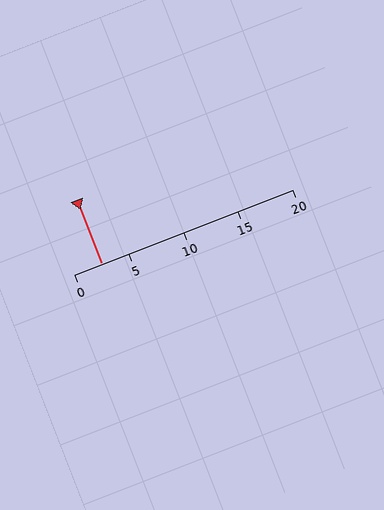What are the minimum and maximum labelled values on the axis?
The axis runs from 0 to 20.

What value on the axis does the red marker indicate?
The marker indicates approximately 2.5.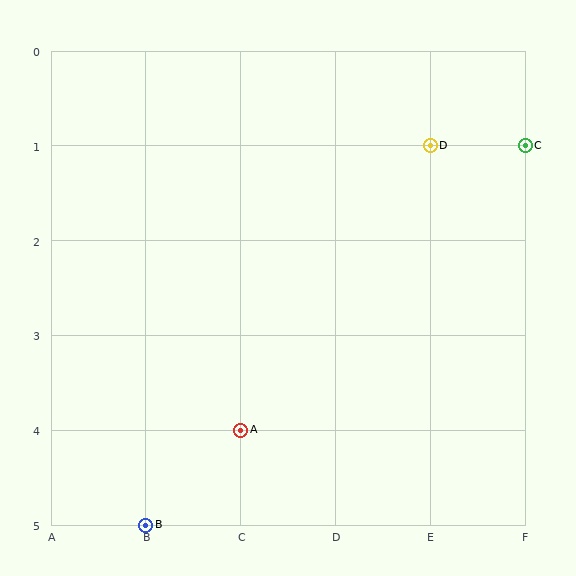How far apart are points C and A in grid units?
Points C and A are 3 columns and 3 rows apart (about 4.2 grid units diagonally).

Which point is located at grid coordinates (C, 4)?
Point A is at (C, 4).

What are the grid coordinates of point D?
Point D is at grid coordinates (E, 1).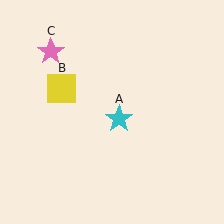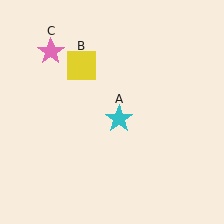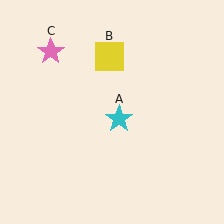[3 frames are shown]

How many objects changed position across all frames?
1 object changed position: yellow square (object B).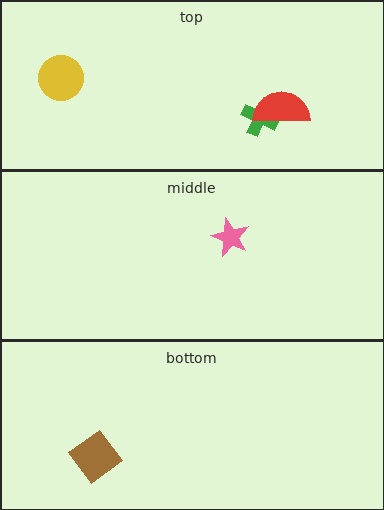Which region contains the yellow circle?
The top region.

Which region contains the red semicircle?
The top region.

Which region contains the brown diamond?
The bottom region.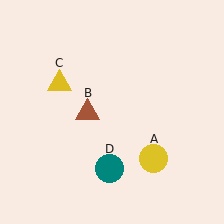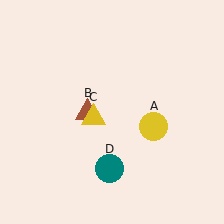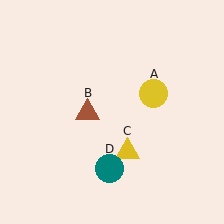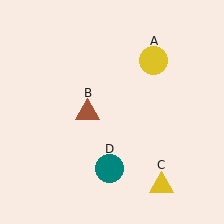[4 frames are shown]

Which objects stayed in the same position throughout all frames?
Brown triangle (object B) and teal circle (object D) remained stationary.